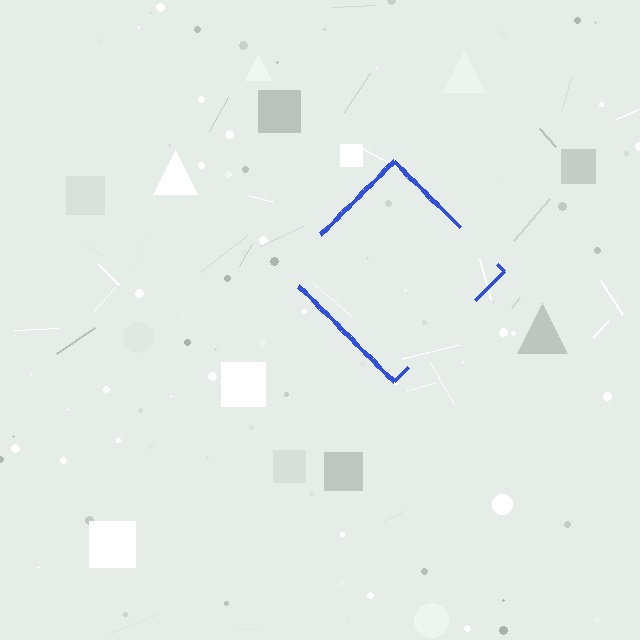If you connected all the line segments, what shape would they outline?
They would outline a diamond.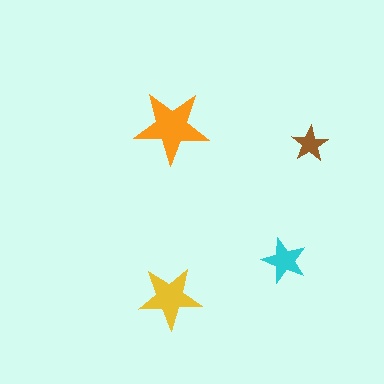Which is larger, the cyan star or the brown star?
The cyan one.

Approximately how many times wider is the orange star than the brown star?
About 2 times wider.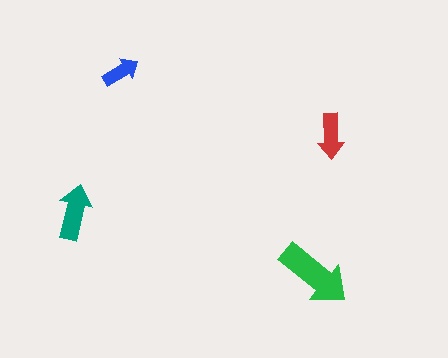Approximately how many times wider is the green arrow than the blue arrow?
About 2 times wider.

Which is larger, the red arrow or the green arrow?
The green one.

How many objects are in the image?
There are 4 objects in the image.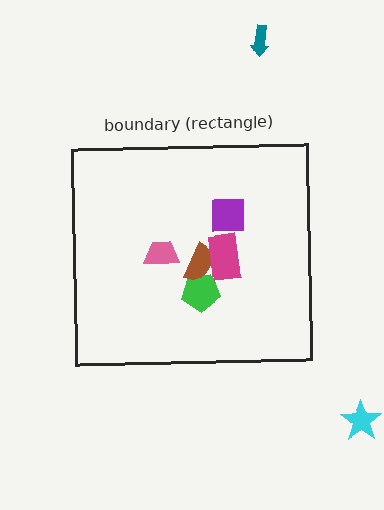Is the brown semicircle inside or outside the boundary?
Inside.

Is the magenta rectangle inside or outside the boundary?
Inside.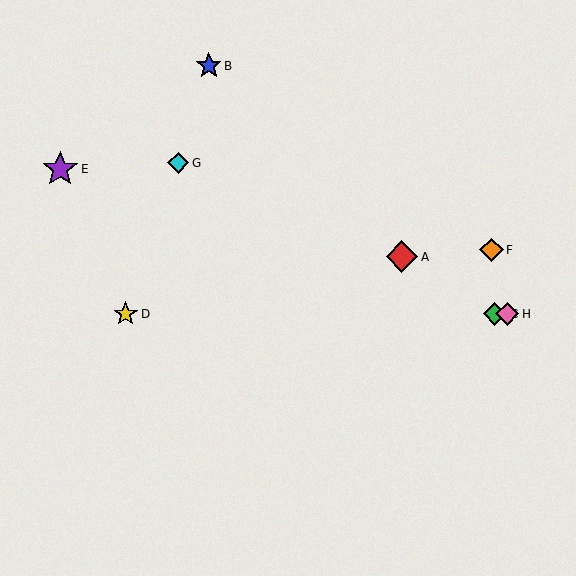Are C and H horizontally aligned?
Yes, both are at y≈314.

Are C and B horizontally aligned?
No, C is at y≈314 and B is at y≈66.